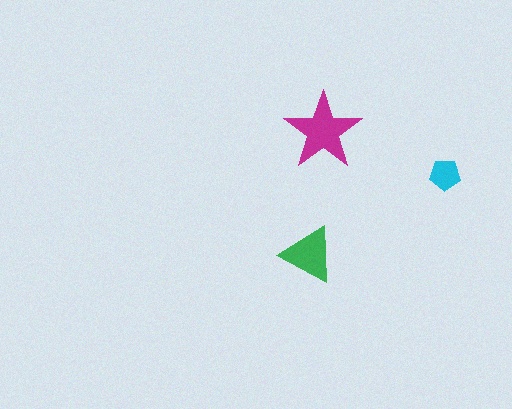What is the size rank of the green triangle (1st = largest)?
2nd.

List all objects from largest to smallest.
The magenta star, the green triangle, the cyan pentagon.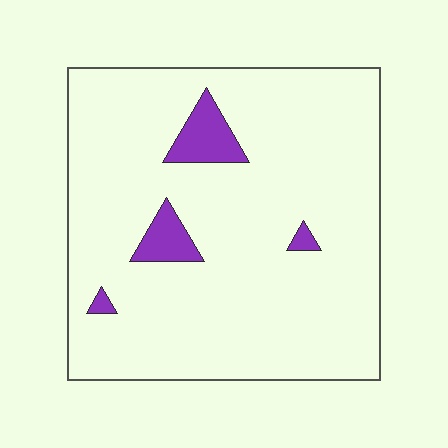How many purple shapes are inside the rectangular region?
4.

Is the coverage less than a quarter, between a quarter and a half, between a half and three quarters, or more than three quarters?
Less than a quarter.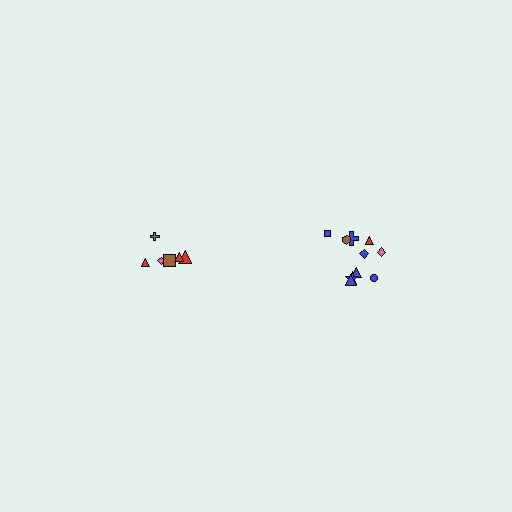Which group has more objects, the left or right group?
The right group.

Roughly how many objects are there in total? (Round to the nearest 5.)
Roughly 15 objects in total.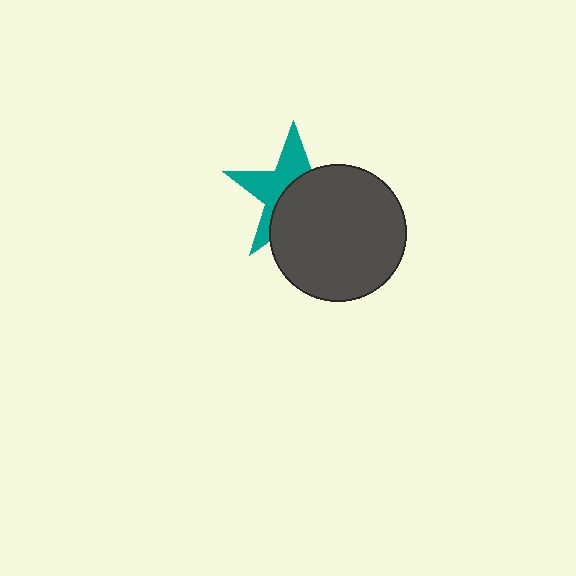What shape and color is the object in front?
The object in front is a dark gray circle.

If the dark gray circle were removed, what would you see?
You would see the complete teal star.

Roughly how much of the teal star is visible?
A small part of it is visible (roughly 45%).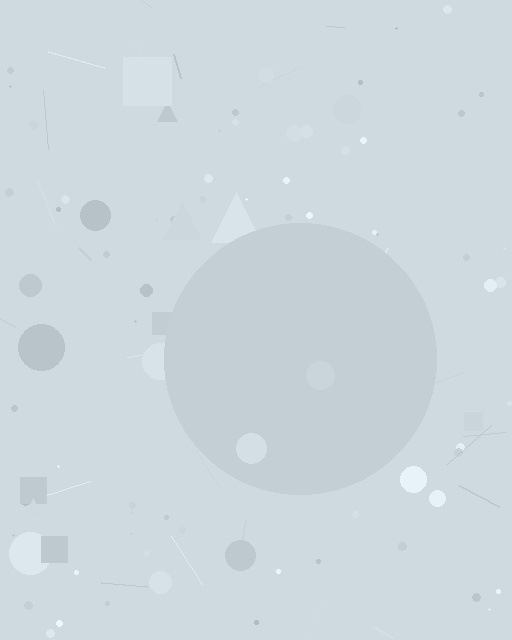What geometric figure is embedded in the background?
A circle is embedded in the background.